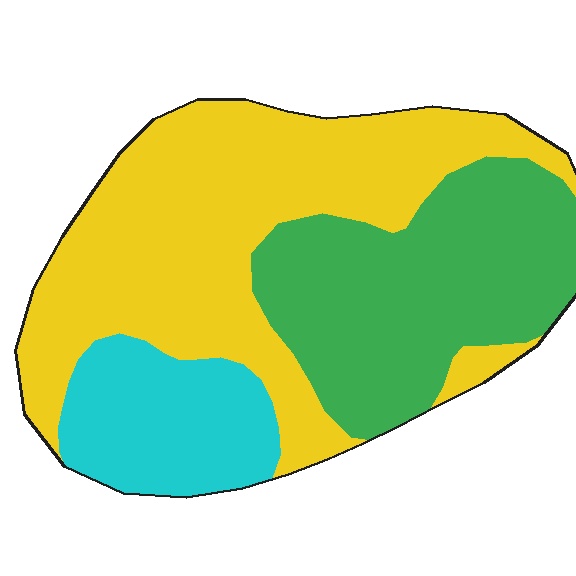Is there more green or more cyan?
Green.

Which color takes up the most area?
Yellow, at roughly 50%.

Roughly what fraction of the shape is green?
Green covers around 35% of the shape.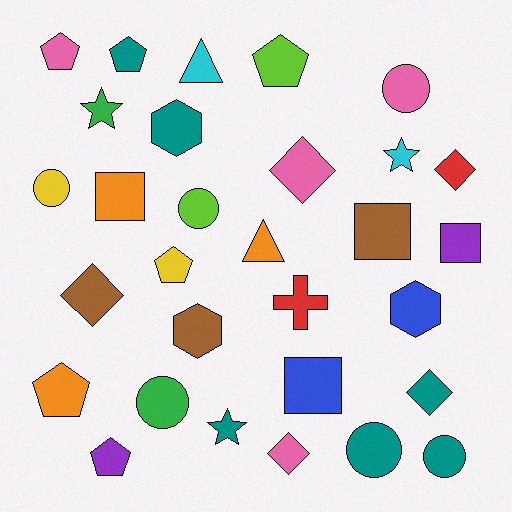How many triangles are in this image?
There are 2 triangles.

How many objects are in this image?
There are 30 objects.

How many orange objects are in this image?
There are 3 orange objects.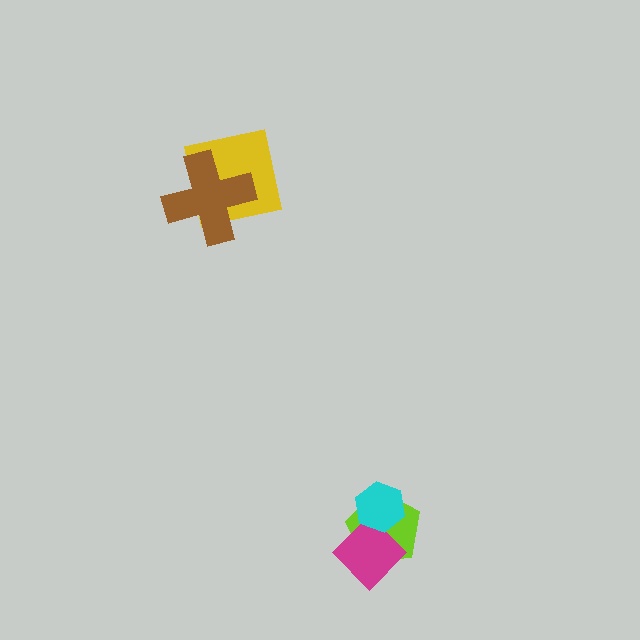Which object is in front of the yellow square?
The brown cross is in front of the yellow square.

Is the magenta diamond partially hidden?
Yes, it is partially covered by another shape.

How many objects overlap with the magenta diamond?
2 objects overlap with the magenta diamond.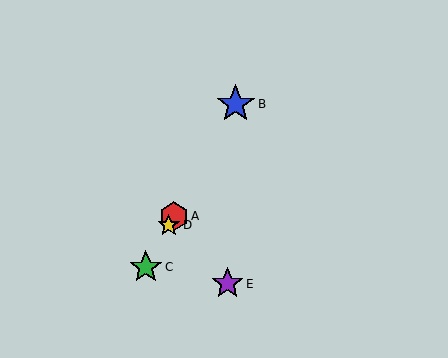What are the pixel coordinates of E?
Object E is at (228, 284).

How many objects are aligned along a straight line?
4 objects (A, B, C, D) are aligned along a straight line.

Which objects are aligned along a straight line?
Objects A, B, C, D are aligned along a straight line.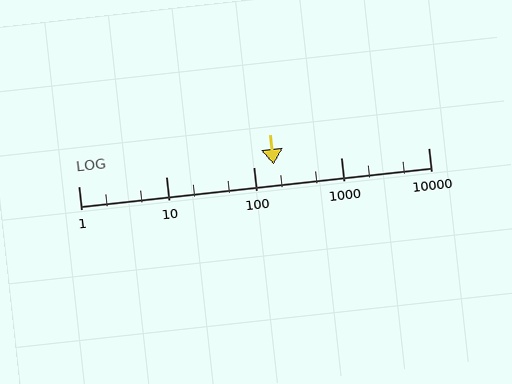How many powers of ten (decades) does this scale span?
The scale spans 4 decades, from 1 to 10000.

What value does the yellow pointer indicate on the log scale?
The pointer indicates approximately 170.